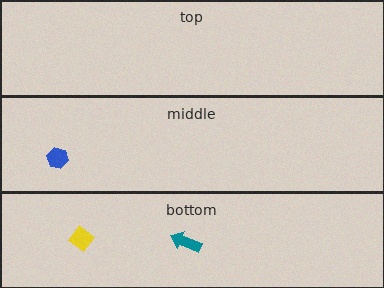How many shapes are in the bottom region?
2.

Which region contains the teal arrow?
The bottom region.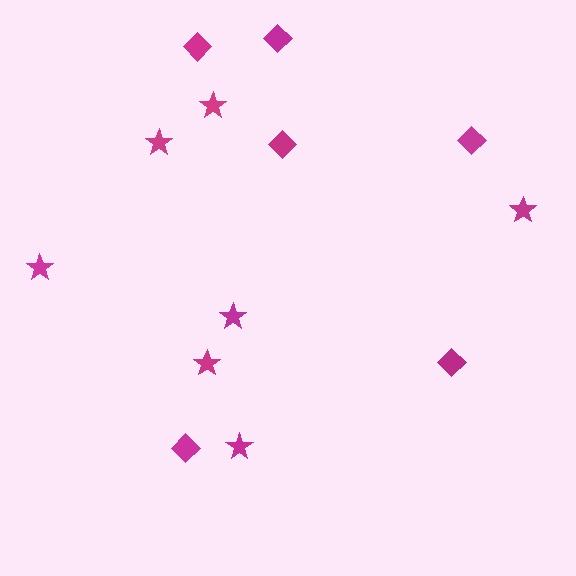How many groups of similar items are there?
There are 2 groups: one group of stars (7) and one group of diamonds (6).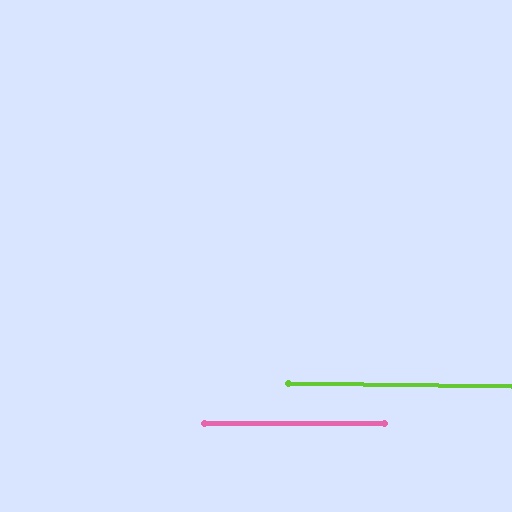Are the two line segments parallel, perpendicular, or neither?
Parallel — their directions differ by only 0.8°.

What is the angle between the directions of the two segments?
Approximately 1 degree.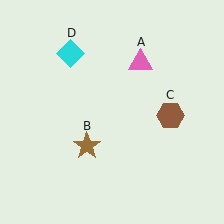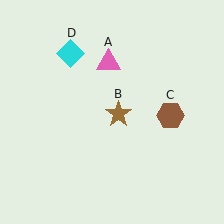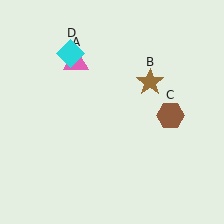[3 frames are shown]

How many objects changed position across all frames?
2 objects changed position: pink triangle (object A), brown star (object B).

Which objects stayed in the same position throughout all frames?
Brown hexagon (object C) and cyan diamond (object D) remained stationary.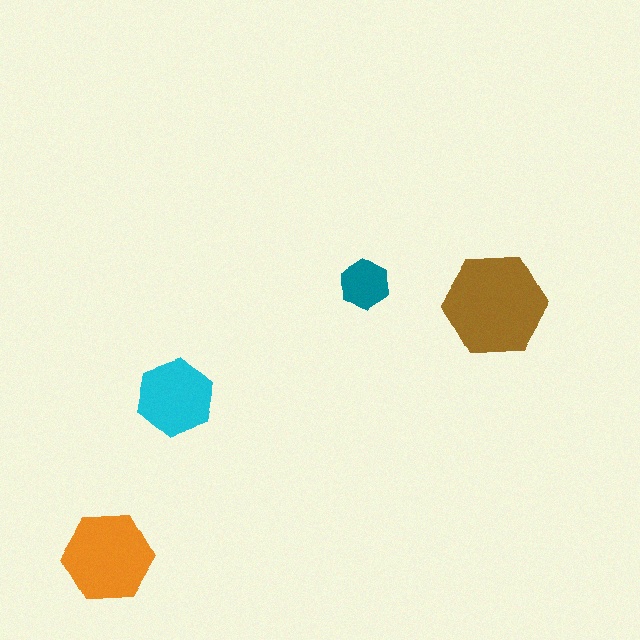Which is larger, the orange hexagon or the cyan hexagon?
The orange one.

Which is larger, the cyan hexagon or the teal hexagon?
The cyan one.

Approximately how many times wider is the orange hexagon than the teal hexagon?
About 2 times wider.